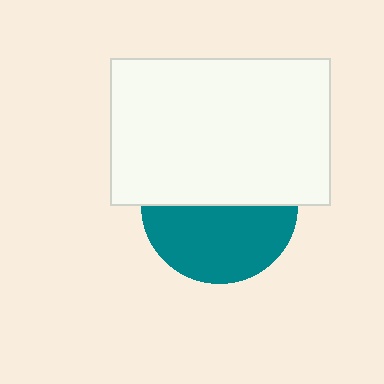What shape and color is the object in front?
The object in front is a white rectangle.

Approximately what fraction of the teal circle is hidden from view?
Roughly 50% of the teal circle is hidden behind the white rectangle.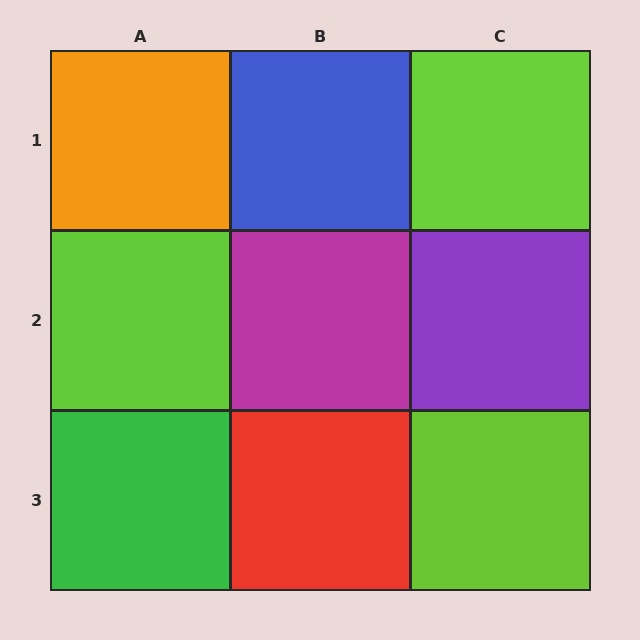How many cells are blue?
1 cell is blue.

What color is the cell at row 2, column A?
Lime.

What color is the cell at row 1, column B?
Blue.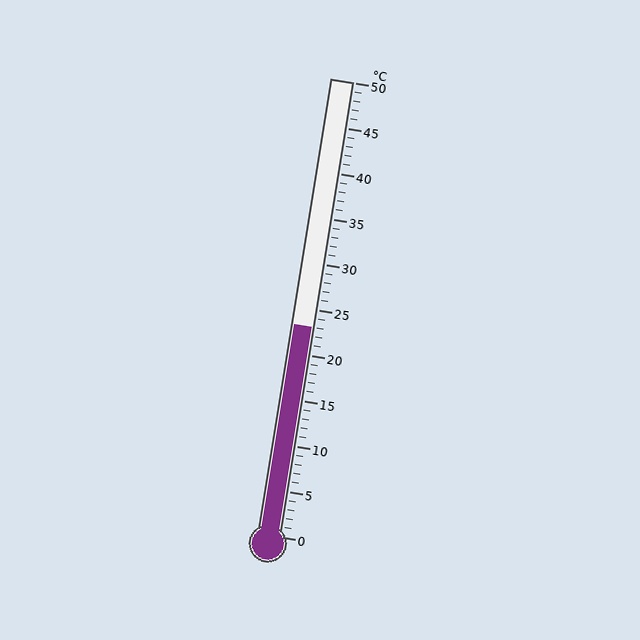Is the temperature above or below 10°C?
The temperature is above 10°C.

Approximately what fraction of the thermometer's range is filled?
The thermometer is filled to approximately 45% of its range.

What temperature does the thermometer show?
The thermometer shows approximately 23°C.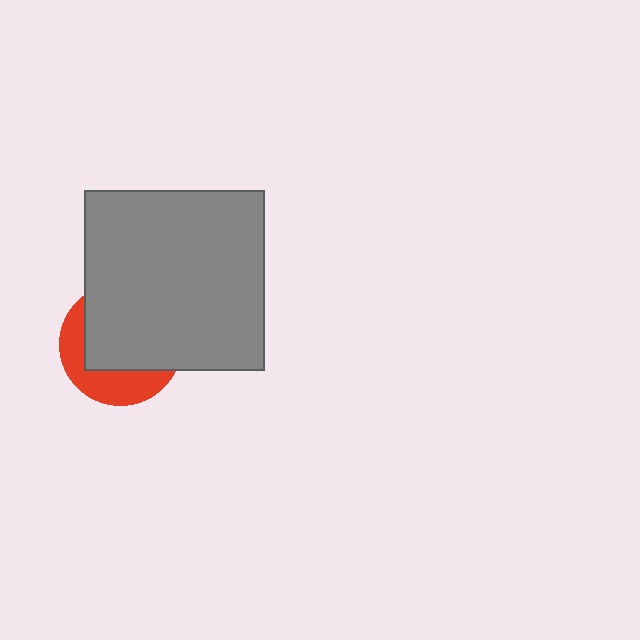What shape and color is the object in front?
The object in front is a gray square.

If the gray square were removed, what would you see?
You would see the complete red circle.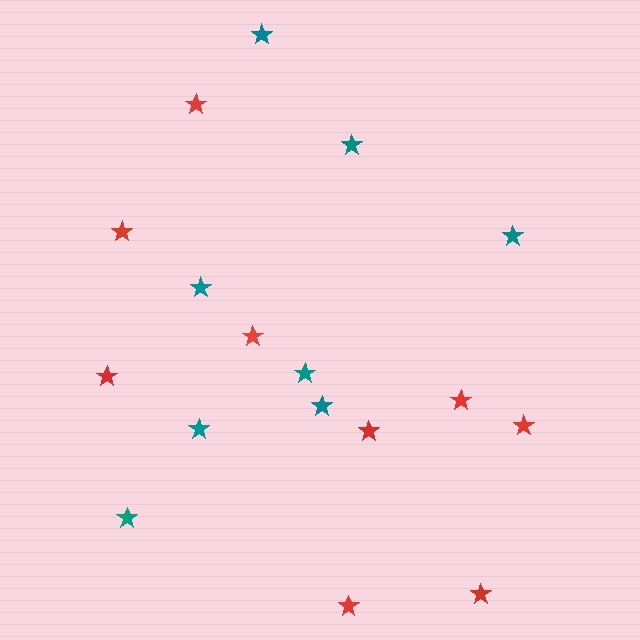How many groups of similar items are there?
There are 2 groups: one group of red stars (9) and one group of teal stars (8).